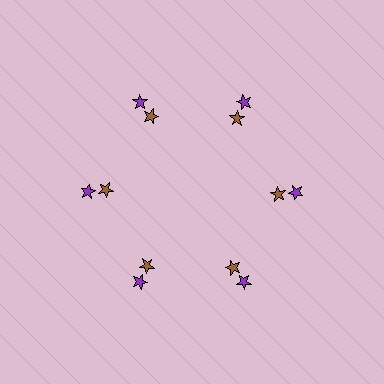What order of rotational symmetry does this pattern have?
This pattern has 6-fold rotational symmetry.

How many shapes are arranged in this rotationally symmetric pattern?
There are 12 shapes, arranged in 6 groups of 2.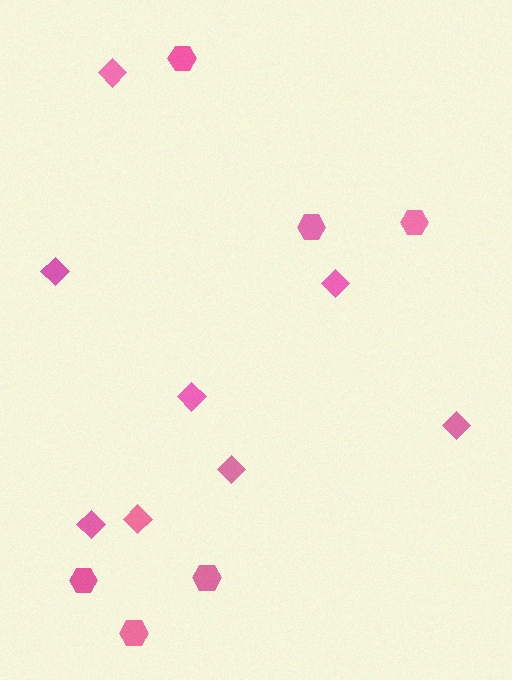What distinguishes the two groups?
There are 2 groups: one group of hexagons (6) and one group of diamonds (8).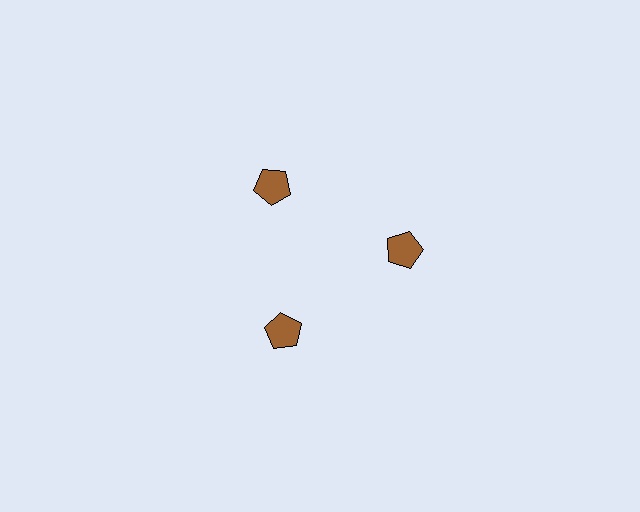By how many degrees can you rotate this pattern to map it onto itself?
The pattern maps onto itself every 120 degrees of rotation.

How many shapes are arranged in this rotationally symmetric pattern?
There are 3 shapes, arranged in 3 groups of 1.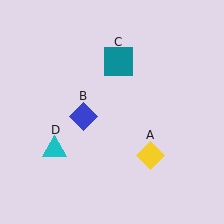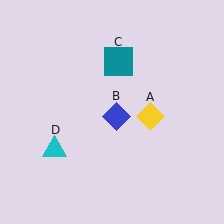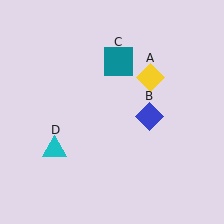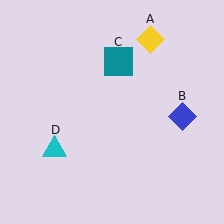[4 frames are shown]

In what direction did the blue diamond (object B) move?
The blue diamond (object B) moved right.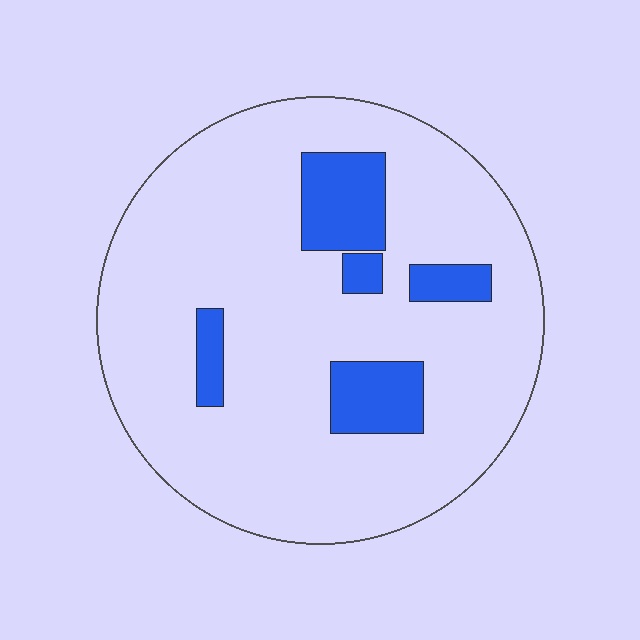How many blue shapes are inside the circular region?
5.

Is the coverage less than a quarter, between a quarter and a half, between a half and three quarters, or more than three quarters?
Less than a quarter.